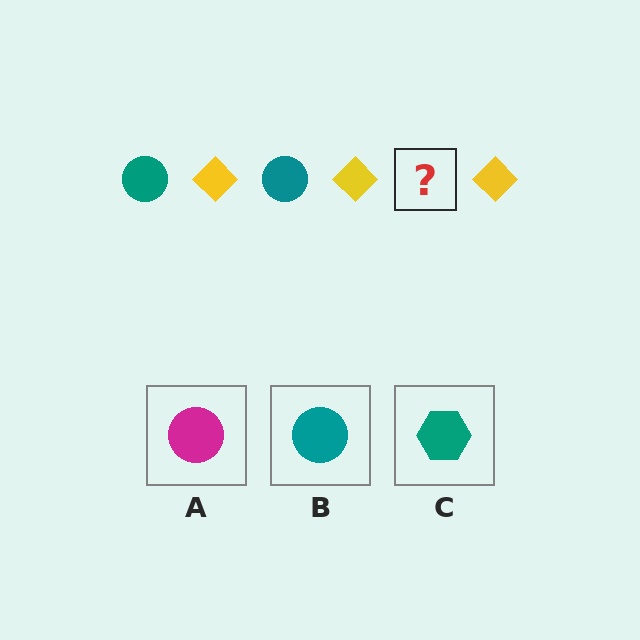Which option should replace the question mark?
Option B.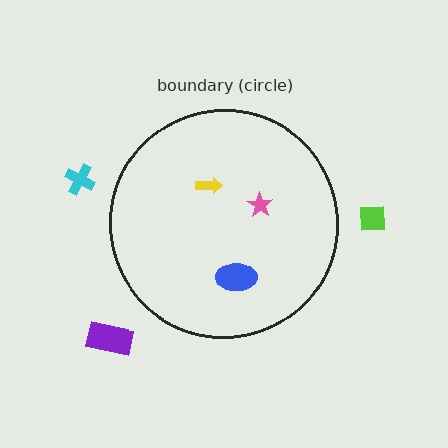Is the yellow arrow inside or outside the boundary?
Inside.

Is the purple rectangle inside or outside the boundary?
Outside.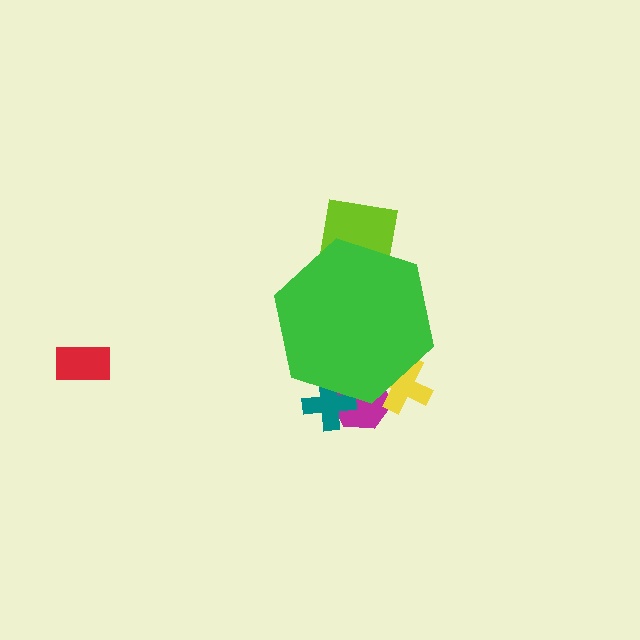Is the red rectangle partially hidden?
No, the red rectangle is fully visible.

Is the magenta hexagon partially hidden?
Yes, the magenta hexagon is partially hidden behind the green hexagon.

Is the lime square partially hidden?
Yes, the lime square is partially hidden behind the green hexagon.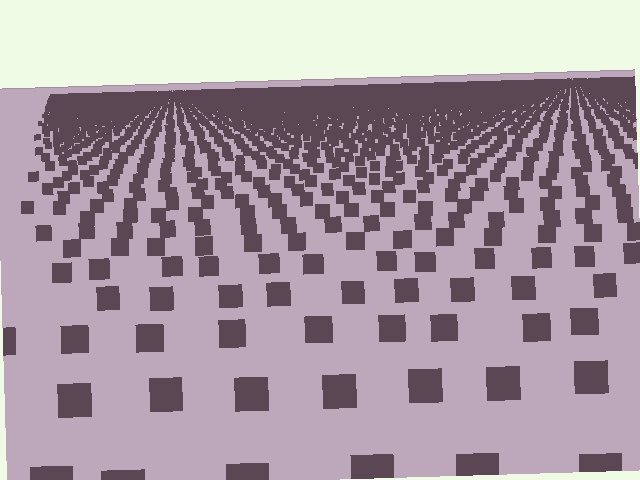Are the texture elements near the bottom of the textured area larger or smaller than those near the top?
Larger. Near the bottom, elements are closer to the viewer and appear at a bigger on-screen size.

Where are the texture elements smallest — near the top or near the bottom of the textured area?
Near the top.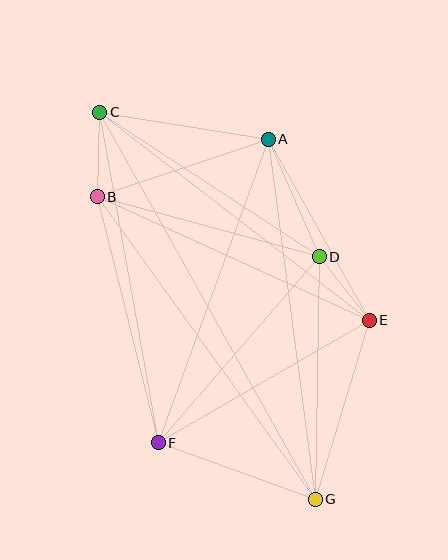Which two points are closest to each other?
Points D and E are closest to each other.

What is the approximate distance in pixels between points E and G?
The distance between E and G is approximately 187 pixels.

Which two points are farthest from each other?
Points C and G are farthest from each other.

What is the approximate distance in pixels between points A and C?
The distance between A and C is approximately 171 pixels.